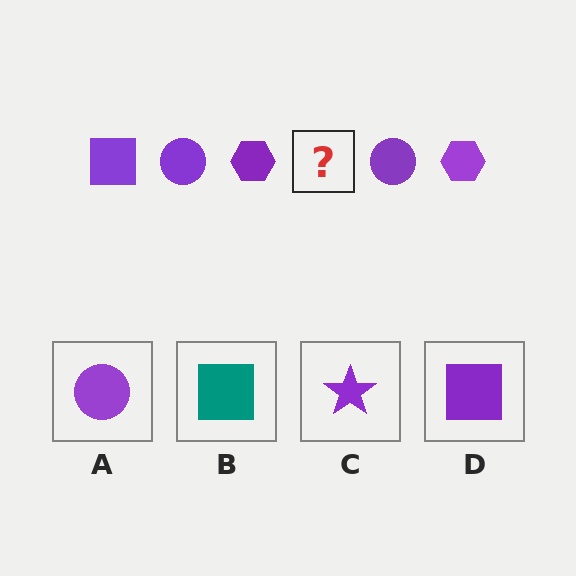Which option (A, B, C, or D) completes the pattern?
D.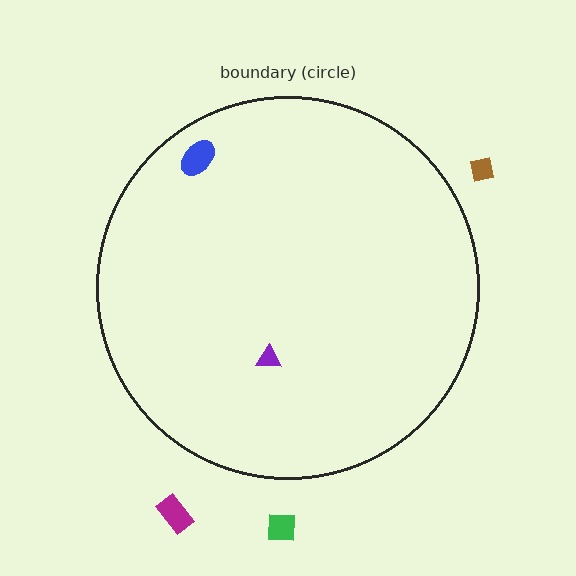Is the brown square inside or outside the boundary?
Outside.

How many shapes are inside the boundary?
2 inside, 3 outside.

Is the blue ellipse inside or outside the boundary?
Inside.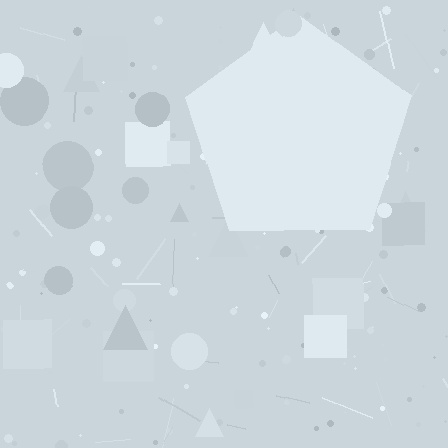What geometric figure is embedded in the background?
A pentagon is embedded in the background.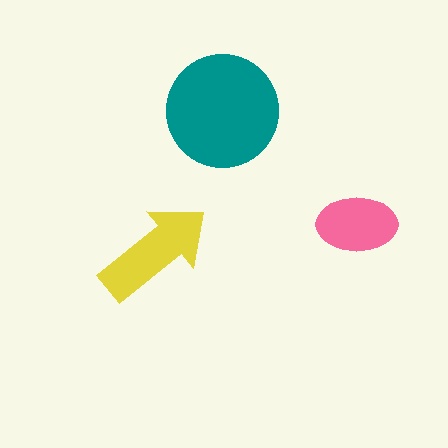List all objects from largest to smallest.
The teal circle, the yellow arrow, the pink ellipse.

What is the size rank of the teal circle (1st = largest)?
1st.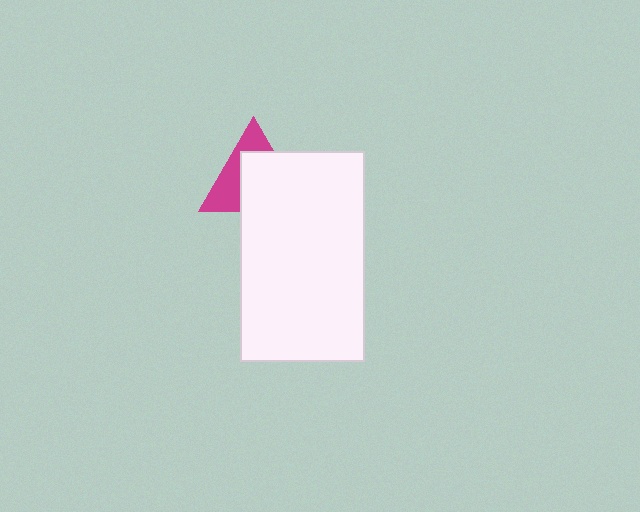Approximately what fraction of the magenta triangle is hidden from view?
Roughly 59% of the magenta triangle is hidden behind the white rectangle.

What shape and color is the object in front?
The object in front is a white rectangle.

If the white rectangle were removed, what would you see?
You would see the complete magenta triangle.